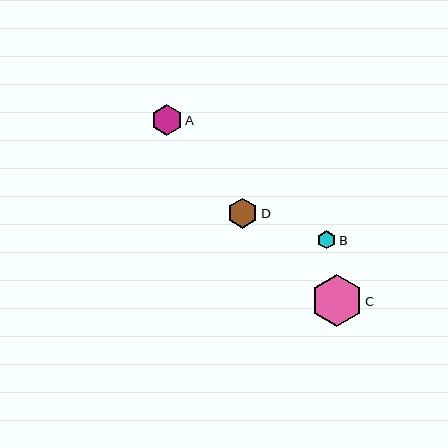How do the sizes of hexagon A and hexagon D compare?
Hexagon A and hexagon D are approximately the same size.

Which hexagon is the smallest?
Hexagon B is the smallest with a size of approximately 18 pixels.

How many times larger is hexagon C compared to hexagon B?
Hexagon C is approximately 2.9 times the size of hexagon B.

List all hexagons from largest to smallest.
From largest to smallest: C, A, D, B.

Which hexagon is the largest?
Hexagon C is the largest with a size of approximately 52 pixels.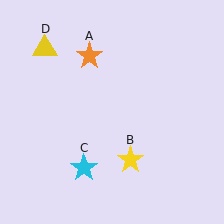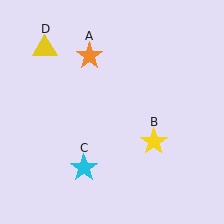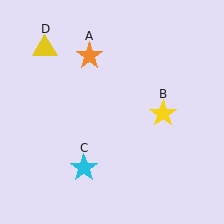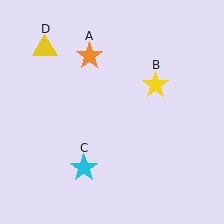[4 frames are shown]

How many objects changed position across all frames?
1 object changed position: yellow star (object B).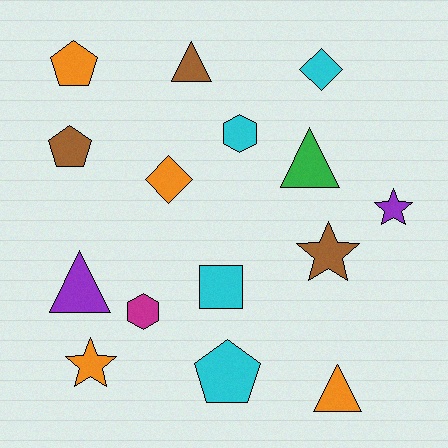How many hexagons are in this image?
There are 2 hexagons.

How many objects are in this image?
There are 15 objects.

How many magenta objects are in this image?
There is 1 magenta object.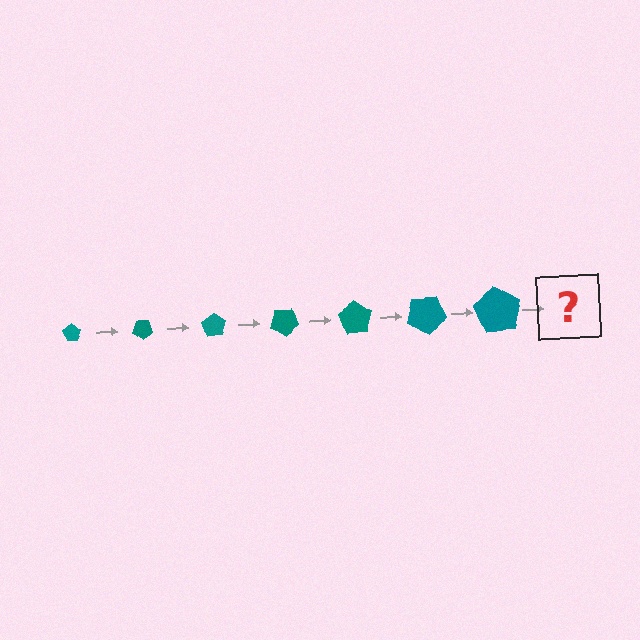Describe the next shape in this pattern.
It should be a pentagon, larger than the previous one and rotated 245 degrees from the start.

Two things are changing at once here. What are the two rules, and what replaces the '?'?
The two rules are that the pentagon grows larger each step and it rotates 35 degrees each step. The '?' should be a pentagon, larger than the previous one and rotated 245 degrees from the start.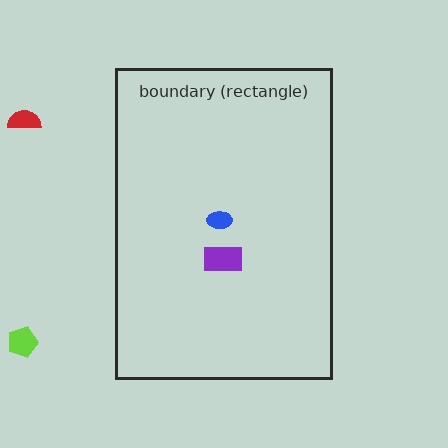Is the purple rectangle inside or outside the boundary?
Inside.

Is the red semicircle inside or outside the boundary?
Outside.